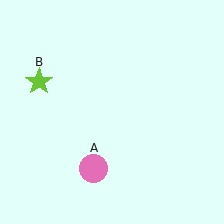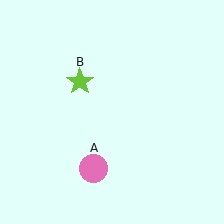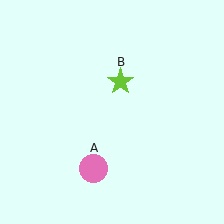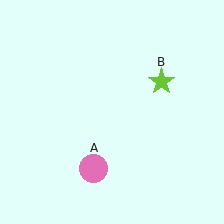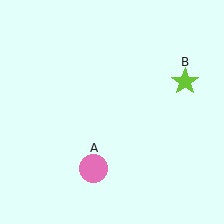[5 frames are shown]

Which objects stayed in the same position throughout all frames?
Pink circle (object A) remained stationary.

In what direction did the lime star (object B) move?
The lime star (object B) moved right.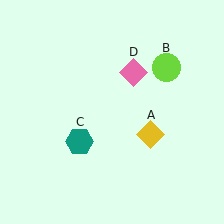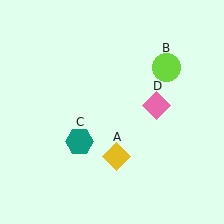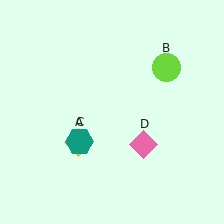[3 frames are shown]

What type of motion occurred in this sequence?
The yellow diamond (object A), pink diamond (object D) rotated clockwise around the center of the scene.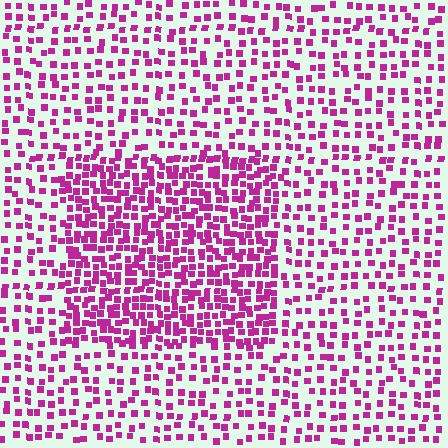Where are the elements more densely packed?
The elements are more densely packed inside the rectangle boundary.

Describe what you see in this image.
The image contains small magenta elements arranged at two different densities. A rectangle-shaped region is visible where the elements are more densely packed than the surrounding area.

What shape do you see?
I see a rectangle.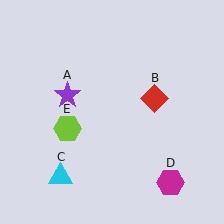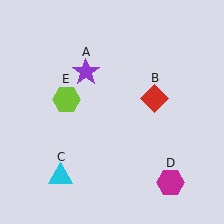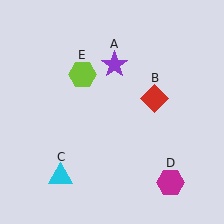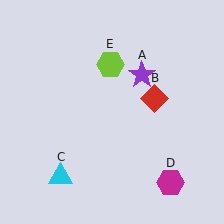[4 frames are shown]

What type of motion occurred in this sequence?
The purple star (object A), lime hexagon (object E) rotated clockwise around the center of the scene.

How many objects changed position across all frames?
2 objects changed position: purple star (object A), lime hexagon (object E).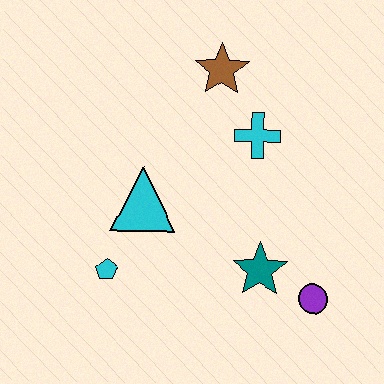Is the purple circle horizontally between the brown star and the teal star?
No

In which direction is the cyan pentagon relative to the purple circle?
The cyan pentagon is to the left of the purple circle.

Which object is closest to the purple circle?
The teal star is closest to the purple circle.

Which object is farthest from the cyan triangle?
The purple circle is farthest from the cyan triangle.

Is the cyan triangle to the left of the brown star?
Yes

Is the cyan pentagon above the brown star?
No